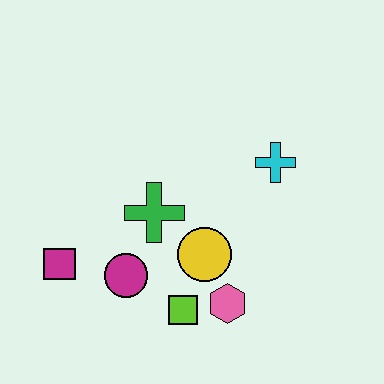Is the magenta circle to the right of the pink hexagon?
No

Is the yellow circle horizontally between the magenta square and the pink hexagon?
Yes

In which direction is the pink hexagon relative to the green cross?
The pink hexagon is below the green cross.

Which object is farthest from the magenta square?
The cyan cross is farthest from the magenta square.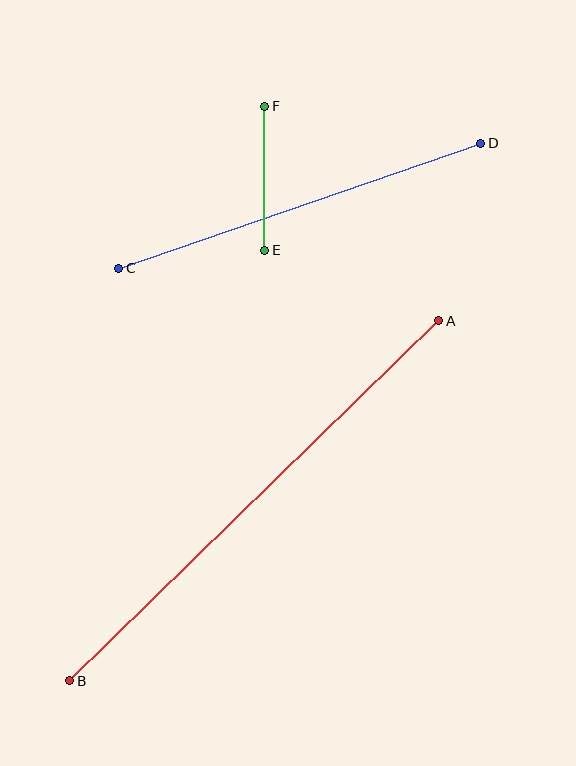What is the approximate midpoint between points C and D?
The midpoint is at approximately (300, 206) pixels.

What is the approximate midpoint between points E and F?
The midpoint is at approximately (265, 178) pixels.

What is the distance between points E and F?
The distance is approximately 144 pixels.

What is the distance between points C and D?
The distance is approximately 383 pixels.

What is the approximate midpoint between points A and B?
The midpoint is at approximately (254, 501) pixels.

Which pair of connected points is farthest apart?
Points A and B are farthest apart.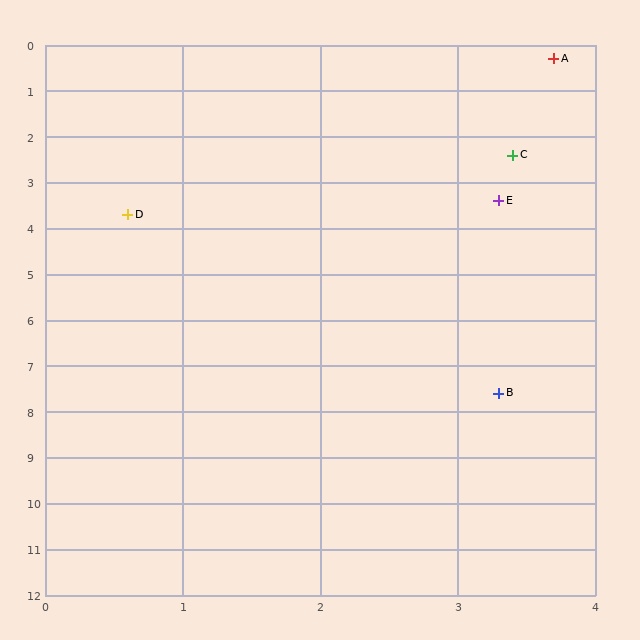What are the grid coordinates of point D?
Point D is at approximately (0.6, 3.7).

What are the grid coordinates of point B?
Point B is at approximately (3.3, 7.6).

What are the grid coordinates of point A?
Point A is at approximately (3.7, 0.3).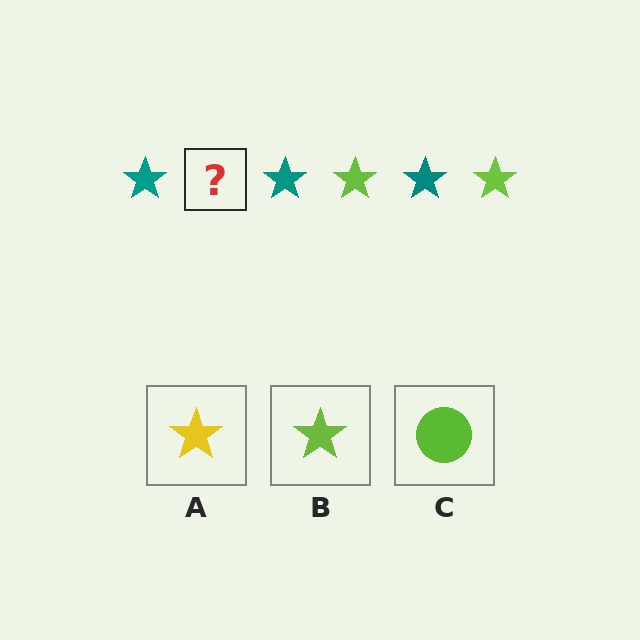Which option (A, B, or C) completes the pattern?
B.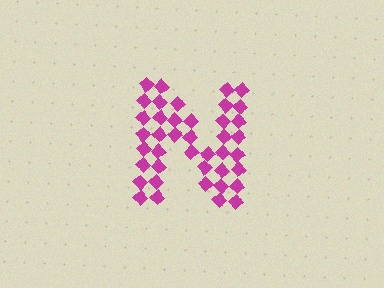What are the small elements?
The small elements are diamonds.